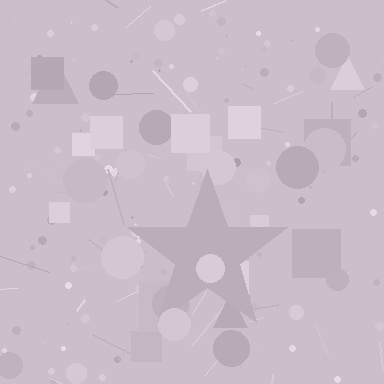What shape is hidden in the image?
A star is hidden in the image.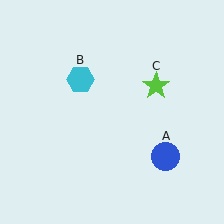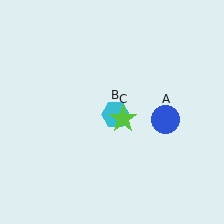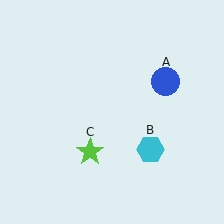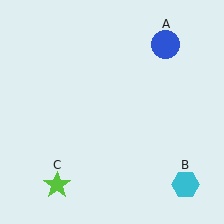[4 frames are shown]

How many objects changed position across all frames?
3 objects changed position: blue circle (object A), cyan hexagon (object B), lime star (object C).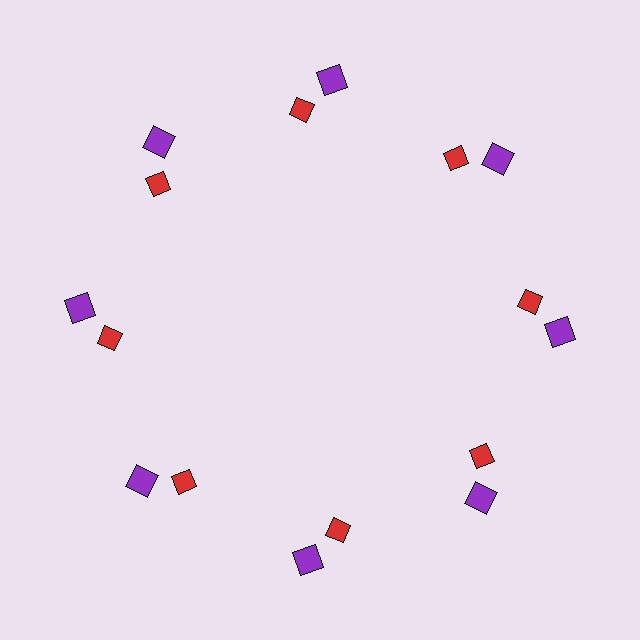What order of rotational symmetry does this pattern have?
This pattern has 8-fold rotational symmetry.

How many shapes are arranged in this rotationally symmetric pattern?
There are 16 shapes, arranged in 8 groups of 2.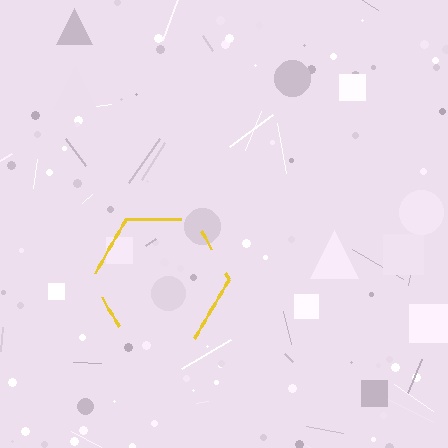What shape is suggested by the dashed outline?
The dashed outline suggests a hexagon.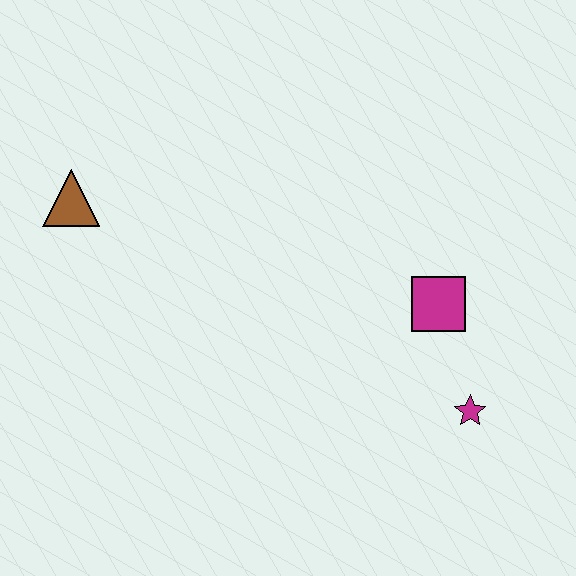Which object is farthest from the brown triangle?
The magenta star is farthest from the brown triangle.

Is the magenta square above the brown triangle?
No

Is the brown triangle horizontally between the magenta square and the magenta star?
No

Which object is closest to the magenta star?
The magenta square is closest to the magenta star.